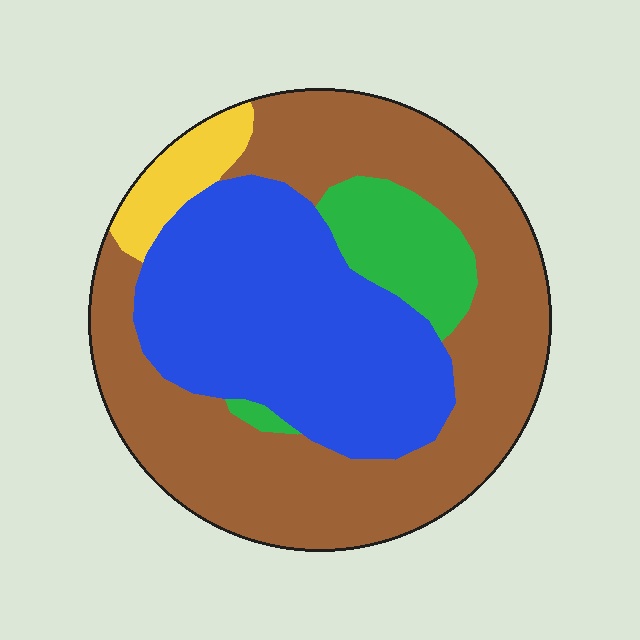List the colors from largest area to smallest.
From largest to smallest: brown, blue, green, yellow.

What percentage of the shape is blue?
Blue takes up about one third (1/3) of the shape.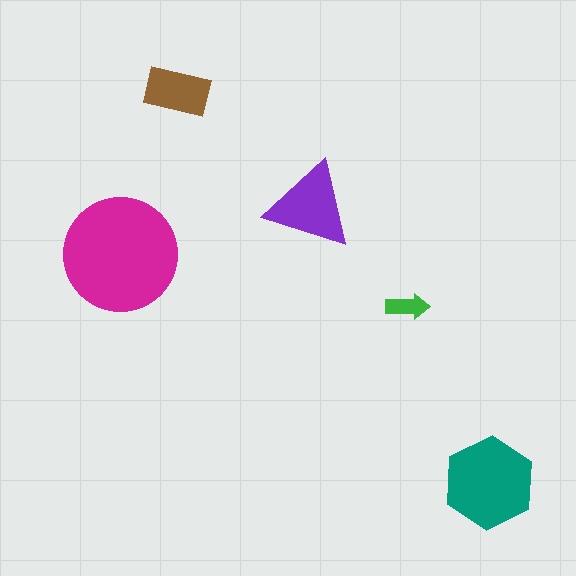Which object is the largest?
The magenta circle.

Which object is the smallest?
The green arrow.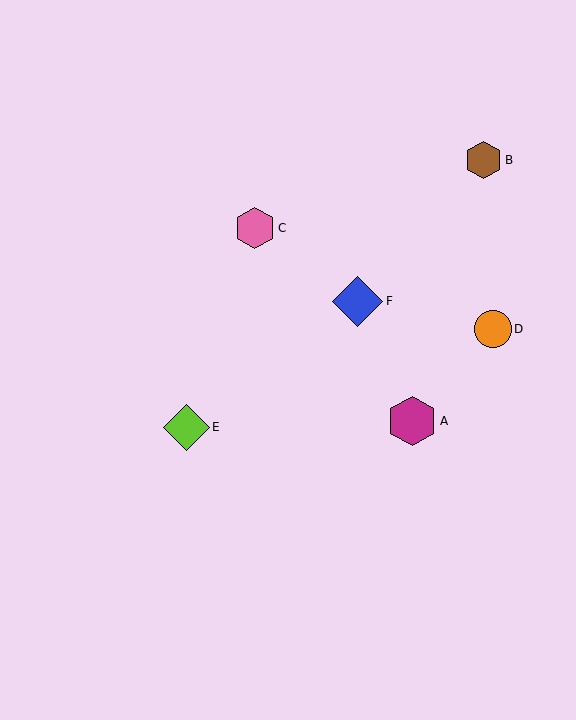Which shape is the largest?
The blue diamond (labeled F) is the largest.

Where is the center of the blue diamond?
The center of the blue diamond is at (358, 301).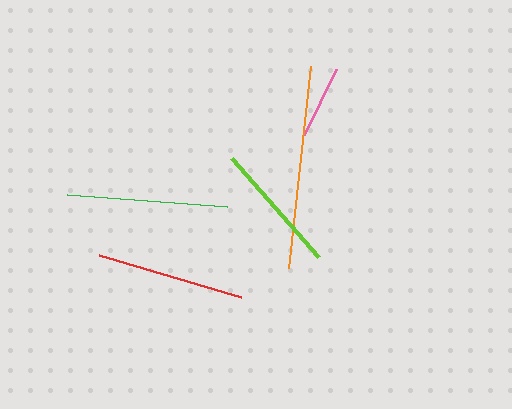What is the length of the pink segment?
The pink segment is approximately 74 pixels long.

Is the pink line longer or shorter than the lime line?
The lime line is longer than the pink line.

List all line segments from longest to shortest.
From longest to shortest: orange, green, red, lime, pink.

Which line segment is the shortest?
The pink line is the shortest at approximately 74 pixels.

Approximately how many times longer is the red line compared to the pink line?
The red line is approximately 2.0 times the length of the pink line.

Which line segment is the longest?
The orange line is the longest at approximately 204 pixels.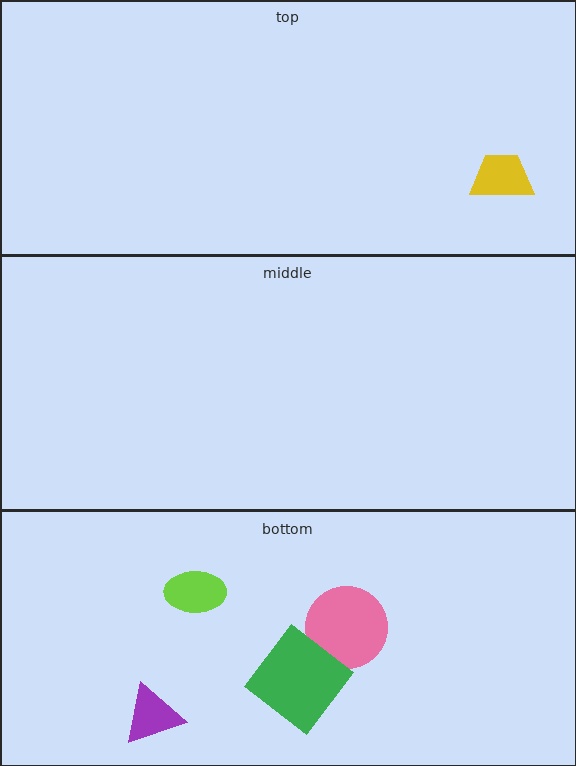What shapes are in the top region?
The yellow trapezoid.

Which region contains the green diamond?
The bottom region.